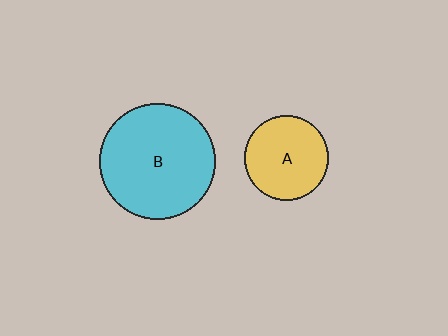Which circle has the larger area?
Circle B (cyan).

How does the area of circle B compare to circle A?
Approximately 1.9 times.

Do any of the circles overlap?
No, none of the circles overlap.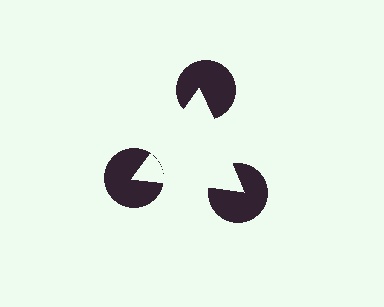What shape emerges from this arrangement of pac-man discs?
An illusory triangle — its edges are inferred from the aligned wedge cuts in the pac-man discs, not physically drawn.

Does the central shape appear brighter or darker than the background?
It typically appears slightly brighter than the background, even though no actual brightness change is drawn.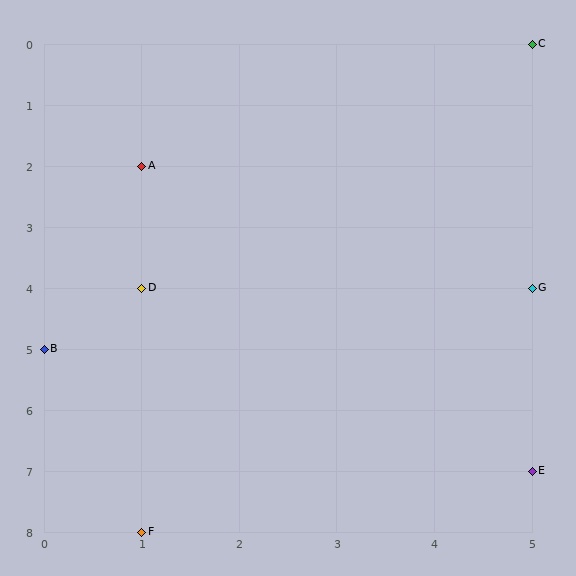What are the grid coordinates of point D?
Point D is at grid coordinates (1, 4).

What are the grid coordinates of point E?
Point E is at grid coordinates (5, 7).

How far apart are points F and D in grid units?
Points F and D are 4 rows apart.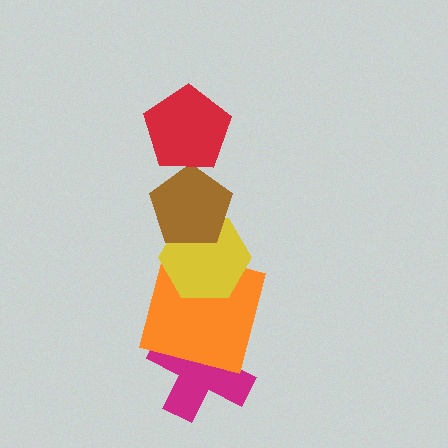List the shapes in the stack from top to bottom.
From top to bottom: the red pentagon, the brown pentagon, the yellow hexagon, the orange square, the magenta cross.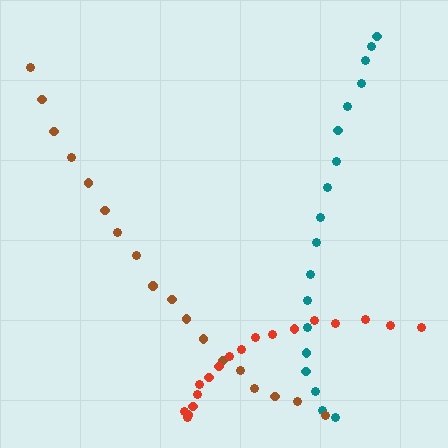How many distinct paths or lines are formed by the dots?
There are 3 distinct paths.